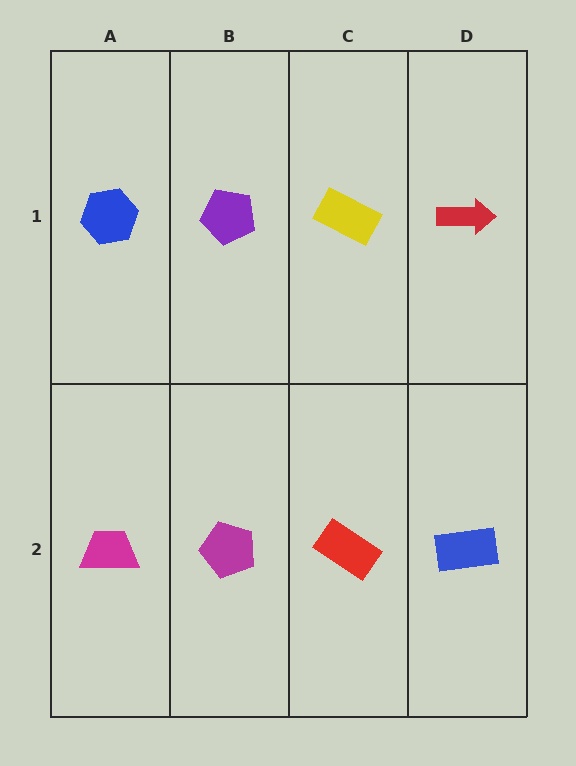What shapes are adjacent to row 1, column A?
A magenta trapezoid (row 2, column A), a purple pentagon (row 1, column B).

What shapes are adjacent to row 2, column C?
A yellow rectangle (row 1, column C), a magenta pentagon (row 2, column B), a blue rectangle (row 2, column D).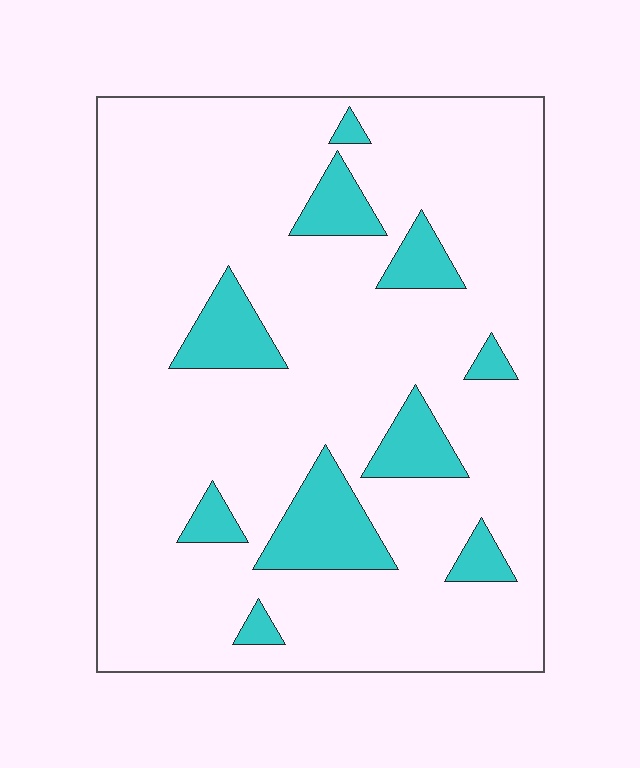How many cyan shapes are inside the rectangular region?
10.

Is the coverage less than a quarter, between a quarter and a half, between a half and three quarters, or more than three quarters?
Less than a quarter.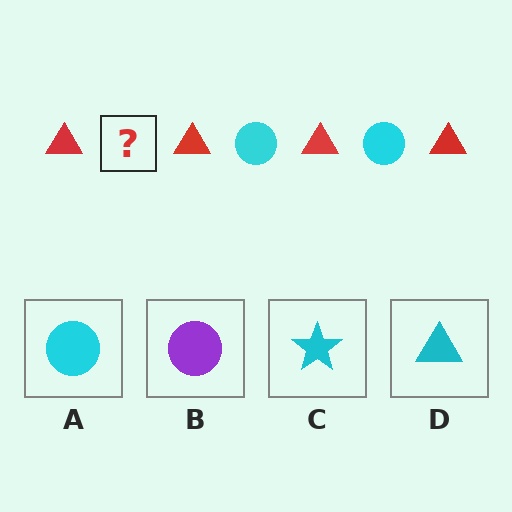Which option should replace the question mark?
Option A.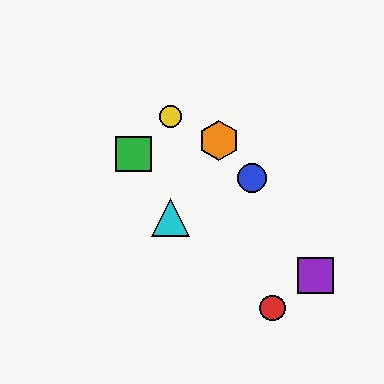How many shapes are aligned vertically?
2 shapes (the yellow circle, the cyan triangle) are aligned vertically.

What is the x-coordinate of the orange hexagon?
The orange hexagon is at x≈219.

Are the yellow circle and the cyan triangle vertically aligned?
Yes, both are at x≈170.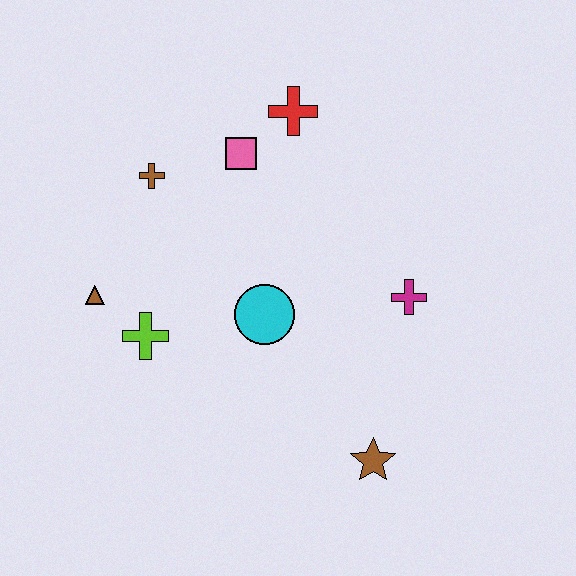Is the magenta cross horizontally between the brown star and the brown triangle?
No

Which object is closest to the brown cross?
The pink square is closest to the brown cross.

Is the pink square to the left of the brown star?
Yes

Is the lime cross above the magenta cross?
No